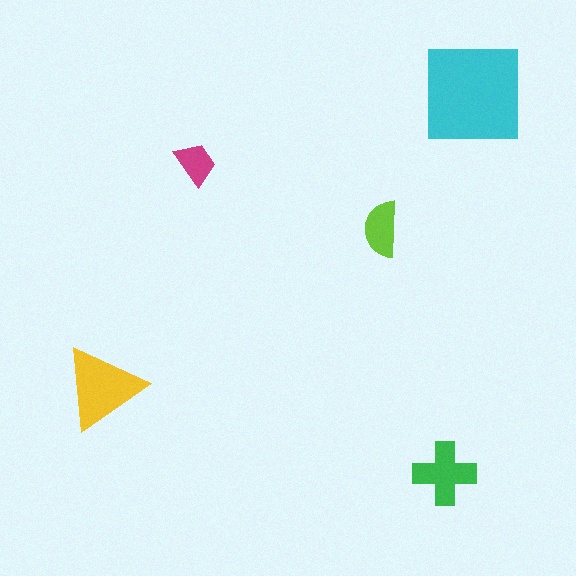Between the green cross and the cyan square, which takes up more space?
The cyan square.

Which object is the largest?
The cyan square.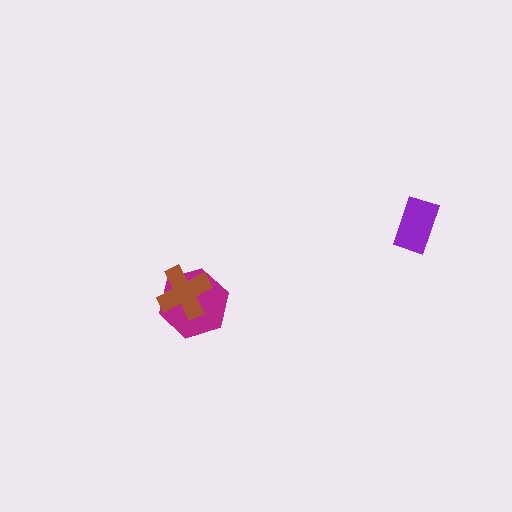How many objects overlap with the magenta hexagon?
1 object overlaps with the magenta hexagon.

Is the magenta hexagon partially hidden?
Yes, it is partially covered by another shape.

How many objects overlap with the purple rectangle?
0 objects overlap with the purple rectangle.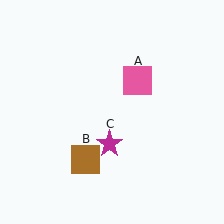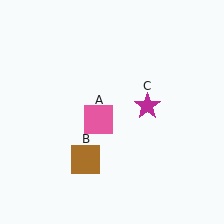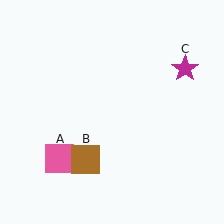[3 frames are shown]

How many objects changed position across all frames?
2 objects changed position: pink square (object A), magenta star (object C).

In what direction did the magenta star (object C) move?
The magenta star (object C) moved up and to the right.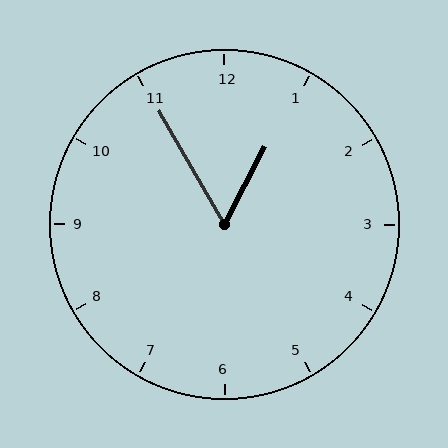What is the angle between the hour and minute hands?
Approximately 58 degrees.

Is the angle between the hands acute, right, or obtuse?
It is acute.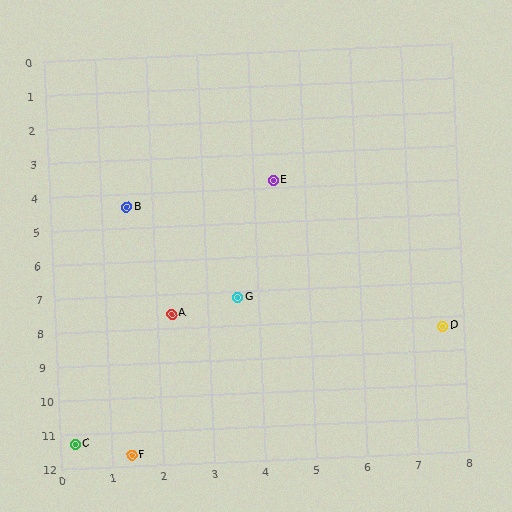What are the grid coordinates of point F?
Point F is at approximately (1.4, 11.7).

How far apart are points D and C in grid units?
Points D and C are about 7.9 grid units apart.